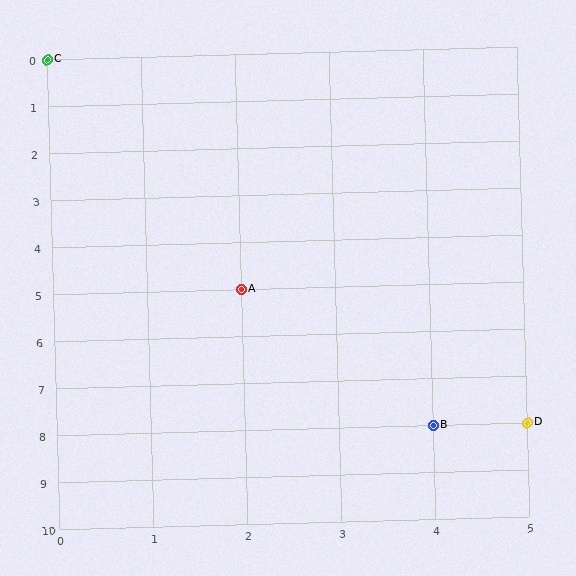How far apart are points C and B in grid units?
Points C and B are 4 columns and 8 rows apart (about 8.9 grid units diagonally).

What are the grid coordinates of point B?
Point B is at grid coordinates (4, 8).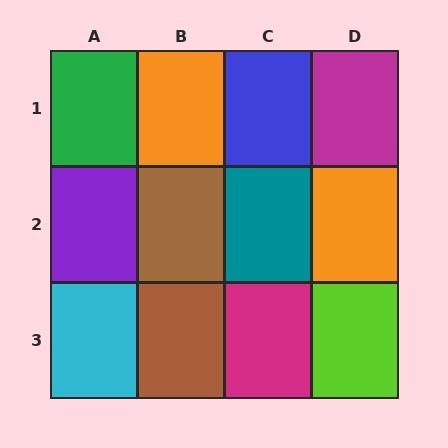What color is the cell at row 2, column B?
Brown.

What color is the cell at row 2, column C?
Teal.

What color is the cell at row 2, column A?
Purple.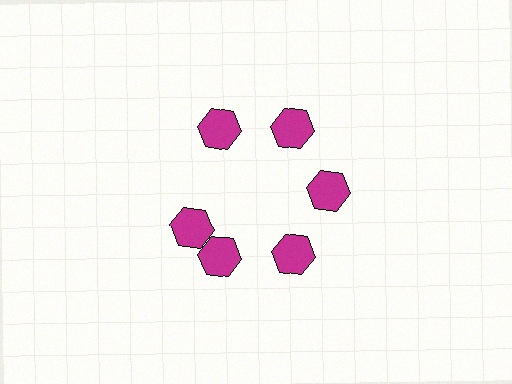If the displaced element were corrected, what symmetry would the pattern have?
It would have 6-fold rotational symmetry — the pattern would map onto itself every 60 degrees.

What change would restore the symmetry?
The symmetry would be restored by rotating it back into even spacing with its neighbors so that all 6 hexagons sit at equal angles and equal distance from the center.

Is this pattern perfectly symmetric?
No. The 6 magenta hexagons are arranged in a ring, but one element near the 9 o'clock position is rotated out of alignment along the ring, breaking the 6-fold rotational symmetry.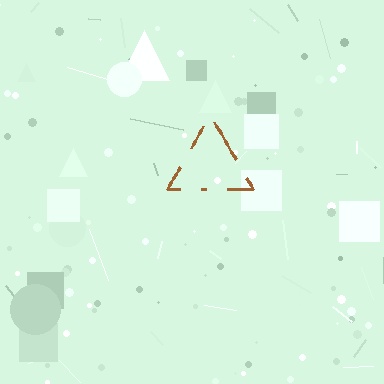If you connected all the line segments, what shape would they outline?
They would outline a triangle.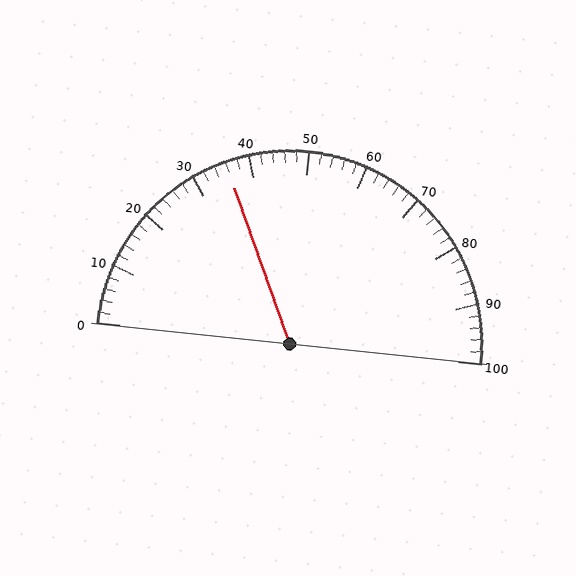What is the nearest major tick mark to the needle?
The nearest major tick mark is 40.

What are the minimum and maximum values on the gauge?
The gauge ranges from 0 to 100.